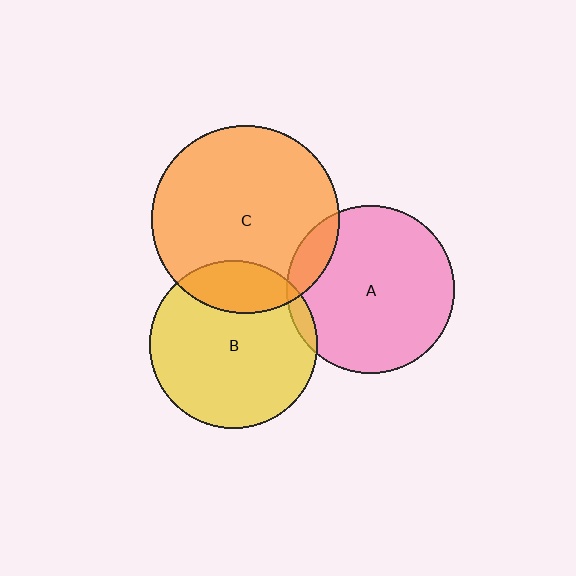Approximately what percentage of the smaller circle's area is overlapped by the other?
Approximately 20%.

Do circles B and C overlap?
Yes.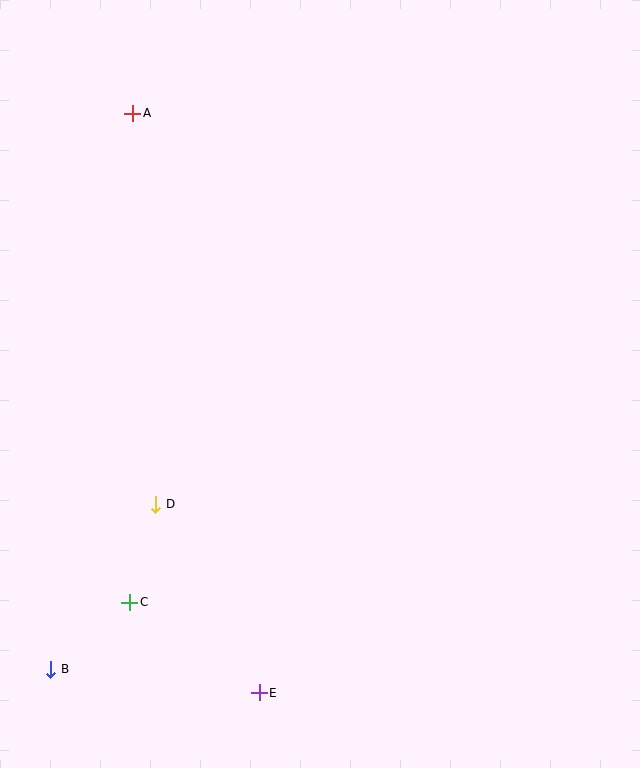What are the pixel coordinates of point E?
Point E is at (259, 693).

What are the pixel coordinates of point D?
Point D is at (156, 504).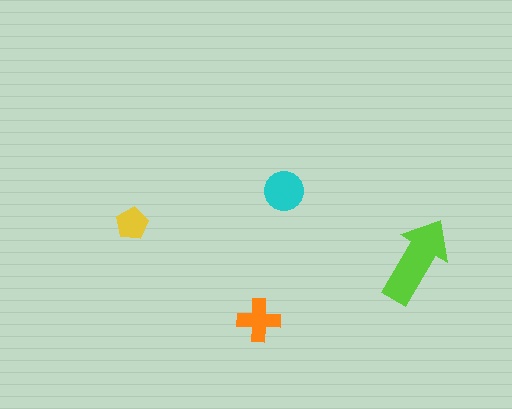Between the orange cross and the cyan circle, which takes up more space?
The cyan circle.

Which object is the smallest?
The yellow pentagon.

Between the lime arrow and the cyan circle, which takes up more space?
The lime arrow.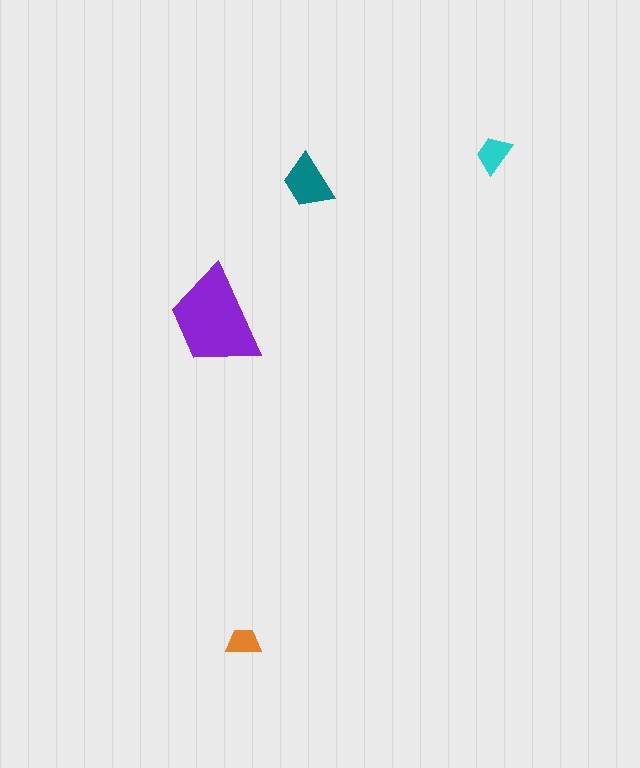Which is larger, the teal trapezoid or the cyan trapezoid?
The teal one.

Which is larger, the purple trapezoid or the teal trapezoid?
The purple one.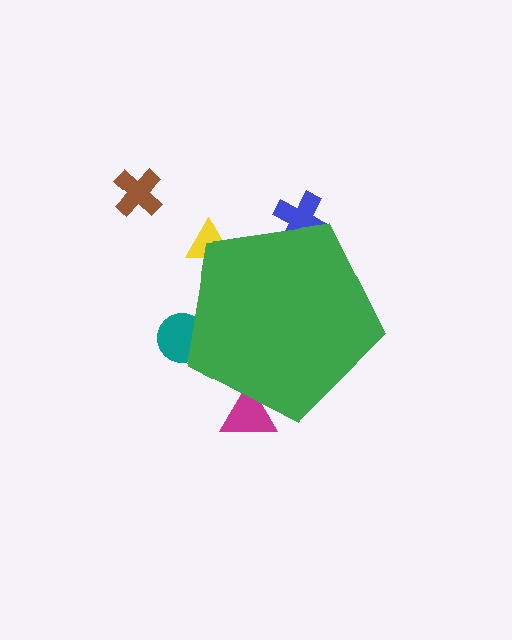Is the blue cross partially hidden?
Yes, the blue cross is partially hidden behind the green pentagon.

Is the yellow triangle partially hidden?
Yes, the yellow triangle is partially hidden behind the green pentagon.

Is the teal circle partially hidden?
Yes, the teal circle is partially hidden behind the green pentagon.